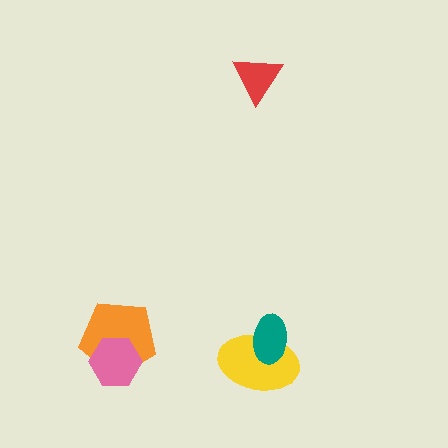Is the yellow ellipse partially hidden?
Yes, it is partially covered by another shape.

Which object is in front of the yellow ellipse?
The teal ellipse is in front of the yellow ellipse.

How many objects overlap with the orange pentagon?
1 object overlaps with the orange pentagon.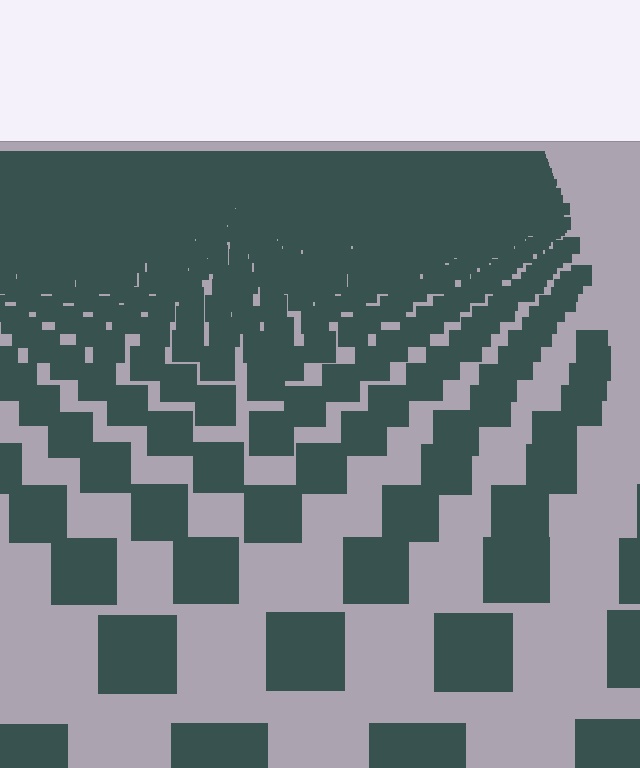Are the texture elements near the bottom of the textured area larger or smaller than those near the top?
Larger. Near the bottom, elements are closer to the viewer and appear at a bigger on-screen size.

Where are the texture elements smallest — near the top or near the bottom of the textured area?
Near the top.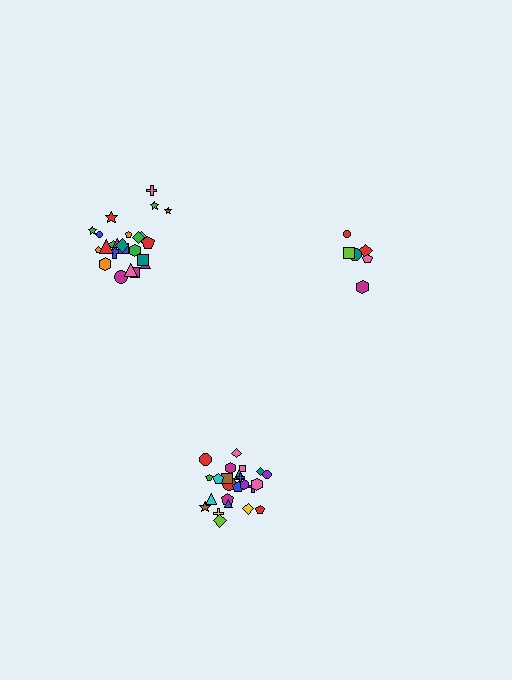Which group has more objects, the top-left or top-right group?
The top-left group.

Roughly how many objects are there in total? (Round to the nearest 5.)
Roughly 55 objects in total.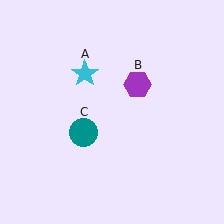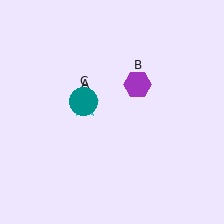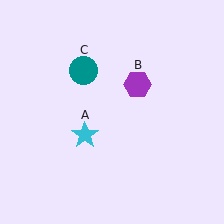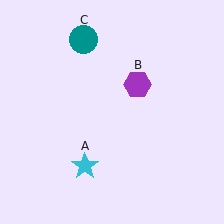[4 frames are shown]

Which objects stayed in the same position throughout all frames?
Purple hexagon (object B) remained stationary.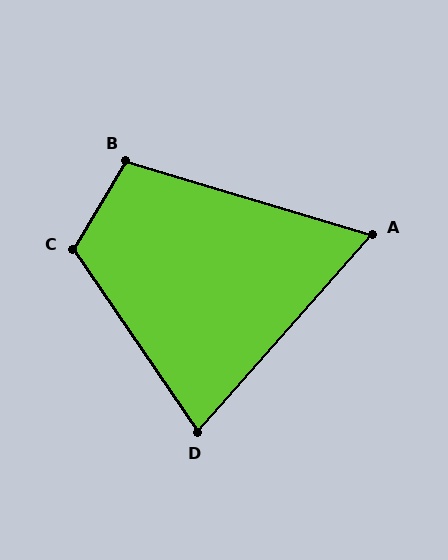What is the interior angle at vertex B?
Approximately 104 degrees (obtuse).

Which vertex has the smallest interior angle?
A, at approximately 65 degrees.